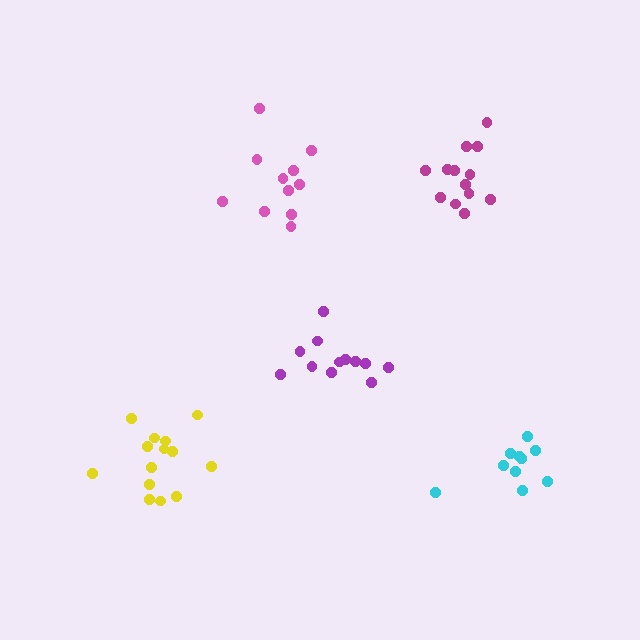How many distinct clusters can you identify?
There are 5 distinct clusters.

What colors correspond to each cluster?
The clusters are colored: magenta, cyan, purple, yellow, pink.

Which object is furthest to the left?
The yellow cluster is leftmost.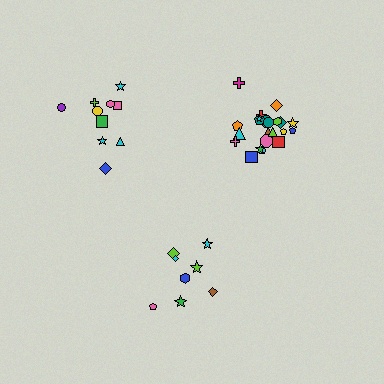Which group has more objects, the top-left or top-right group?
The top-right group.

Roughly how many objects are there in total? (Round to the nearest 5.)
Roughly 40 objects in total.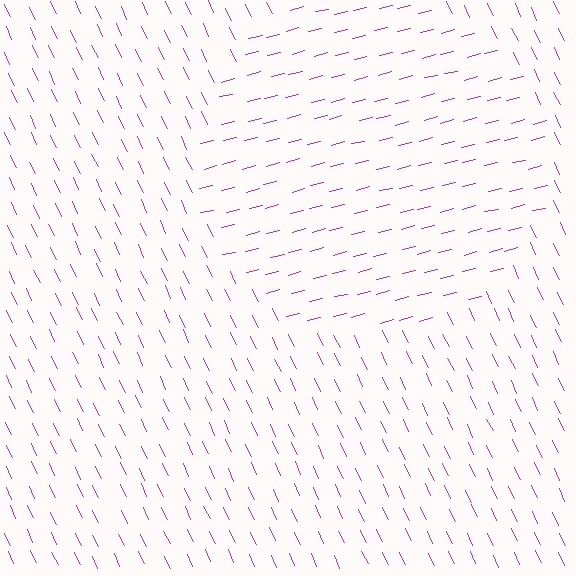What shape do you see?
I see a circle.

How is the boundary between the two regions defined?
The boundary is defined purely by a change in line orientation (approximately 79 degrees difference). All lines are the same color and thickness.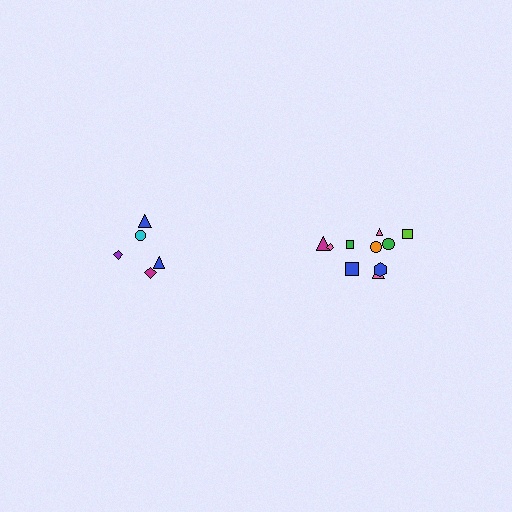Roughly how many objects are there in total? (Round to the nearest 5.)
Roughly 15 objects in total.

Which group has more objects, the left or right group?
The right group.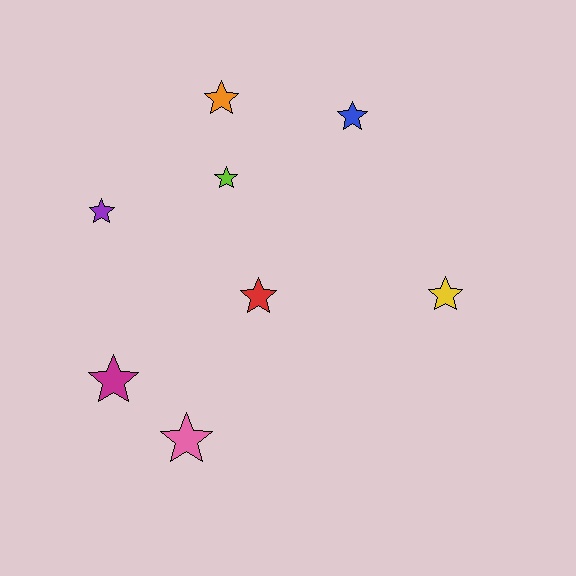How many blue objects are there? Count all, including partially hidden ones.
There is 1 blue object.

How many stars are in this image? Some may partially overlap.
There are 8 stars.